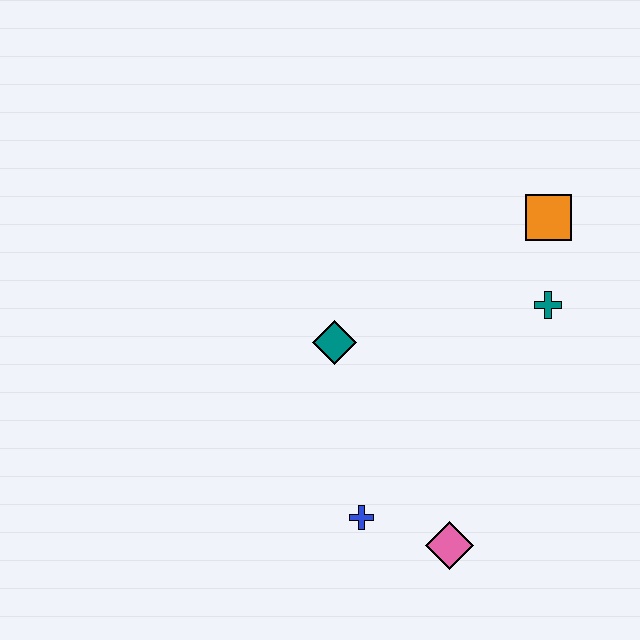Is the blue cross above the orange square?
No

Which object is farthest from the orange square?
The blue cross is farthest from the orange square.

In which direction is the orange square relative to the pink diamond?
The orange square is above the pink diamond.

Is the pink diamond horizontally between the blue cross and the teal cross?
Yes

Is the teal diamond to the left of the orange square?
Yes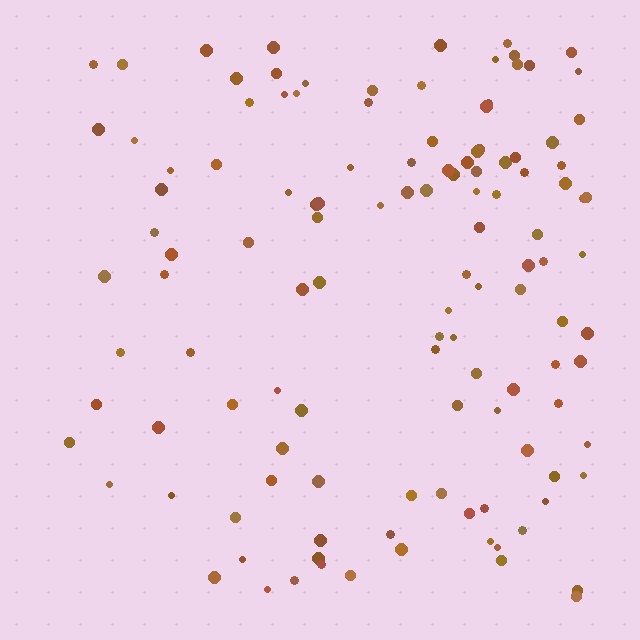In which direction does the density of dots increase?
From left to right, with the right side densest.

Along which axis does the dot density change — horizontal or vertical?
Horizontal.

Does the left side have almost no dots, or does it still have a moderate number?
Still a moderate number, just noticeably fewer than the right.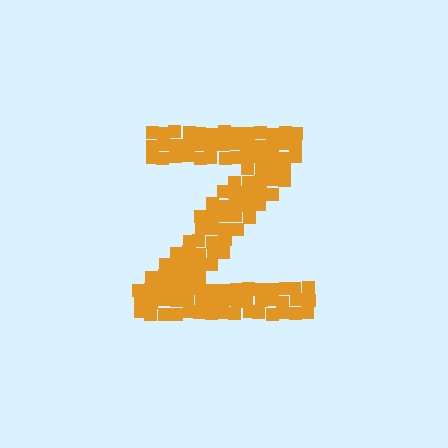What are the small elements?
The small elements are squares.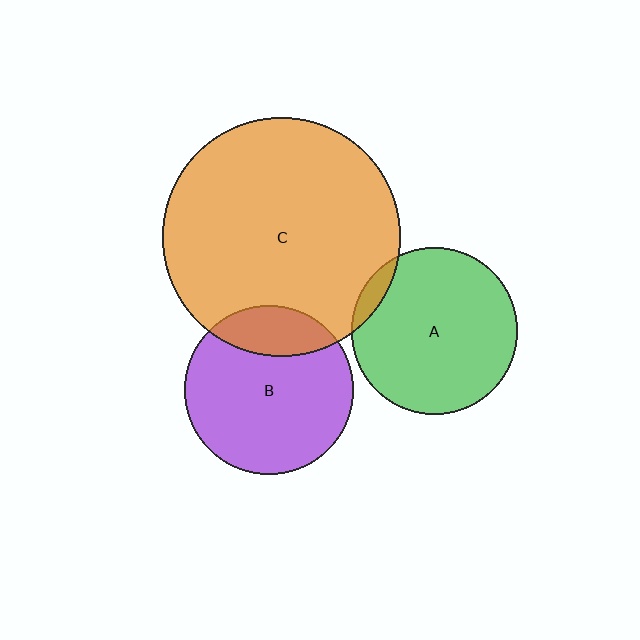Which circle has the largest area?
Circle C (orange).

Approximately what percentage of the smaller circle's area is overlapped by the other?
Approximately 5%.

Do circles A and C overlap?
Yes.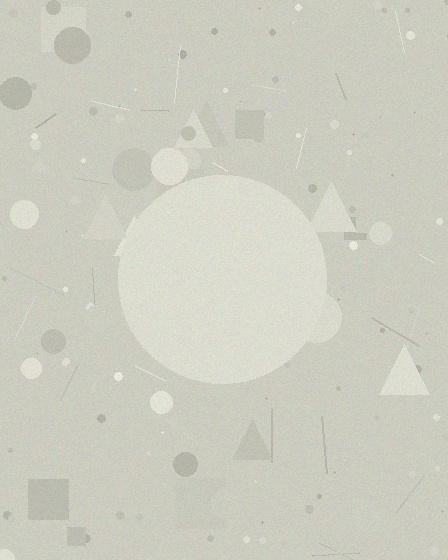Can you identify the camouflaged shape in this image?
The camouflaged shape is a circle.